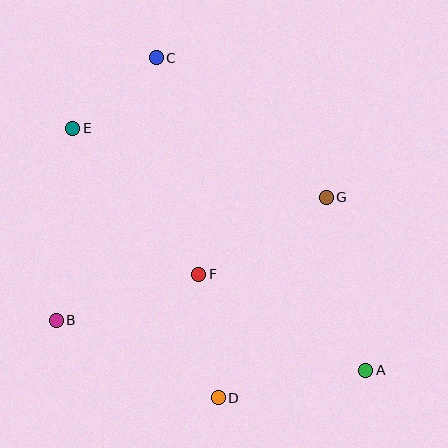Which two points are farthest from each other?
Points A and E are farthest from each other.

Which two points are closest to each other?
Points C and E are closest to each other.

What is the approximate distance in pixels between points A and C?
The distance between A and C is approximately 376 pixels.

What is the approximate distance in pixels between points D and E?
The distance between D and E is approximately 306 pixels.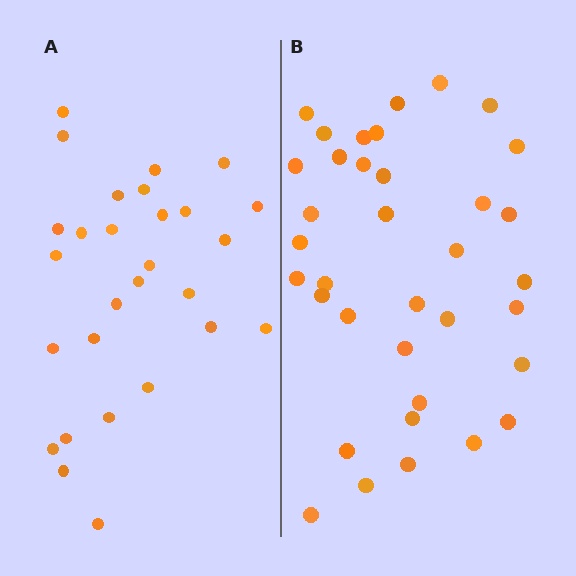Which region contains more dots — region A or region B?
Region B (the right region) has more dots.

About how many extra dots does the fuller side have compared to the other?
Region B has roughly 8 or so more dots than region A.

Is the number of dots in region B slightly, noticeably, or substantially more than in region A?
Region B has noticeably more, but not dramatically so. The ratio is roughly 1.3 to 1.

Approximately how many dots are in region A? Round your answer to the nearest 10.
About 30 dots. (The exact count is 28, which rounds to 30.)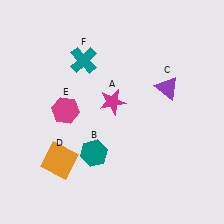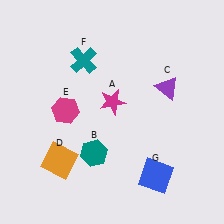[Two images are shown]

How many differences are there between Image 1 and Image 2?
There is 1 difference between the two images.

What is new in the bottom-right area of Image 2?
A blue square (G) was added in the bottom-right area of Image 2.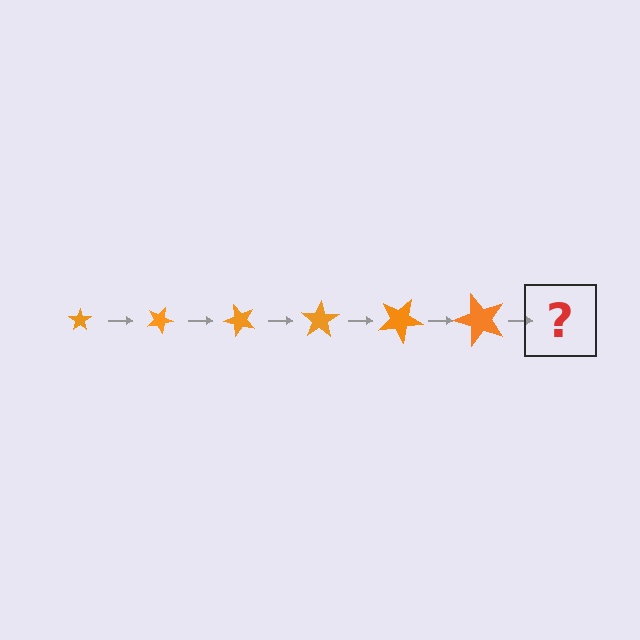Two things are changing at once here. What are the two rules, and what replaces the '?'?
The two rules are that the star grows larger each step and it rotates 25 degrees each step. The '?' should be a star, larger than the previous one and rotated 150 degrees from the start.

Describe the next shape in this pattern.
It should be a star, larger than the previous one and rotated 150 degrees from the start.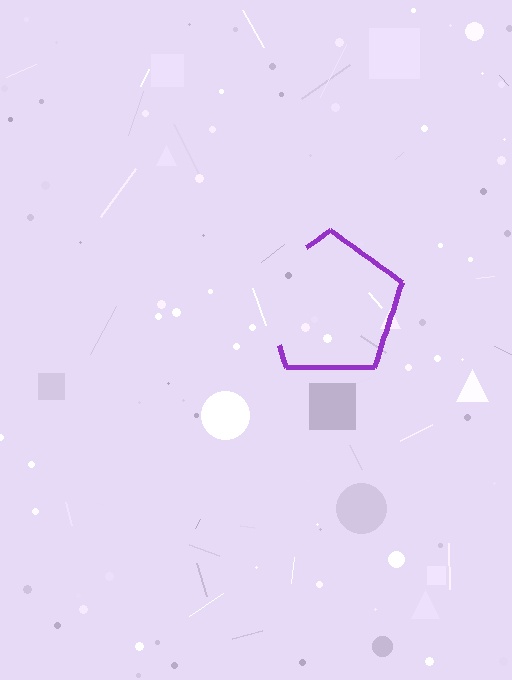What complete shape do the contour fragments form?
The contour fragments form a pentagon.